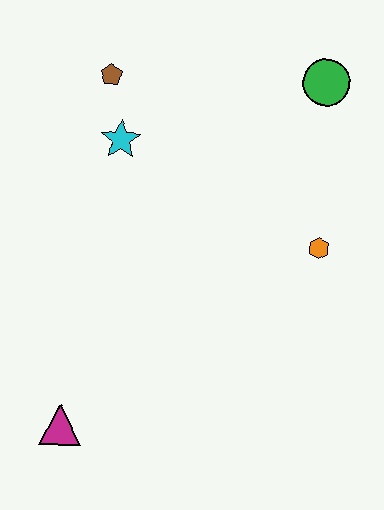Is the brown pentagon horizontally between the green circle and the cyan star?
No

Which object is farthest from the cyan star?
The magenta triangle is farthest from the cyan star.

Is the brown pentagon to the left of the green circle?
Yes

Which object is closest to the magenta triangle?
The cyan star is closest to the magenta triangle.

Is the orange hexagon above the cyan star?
No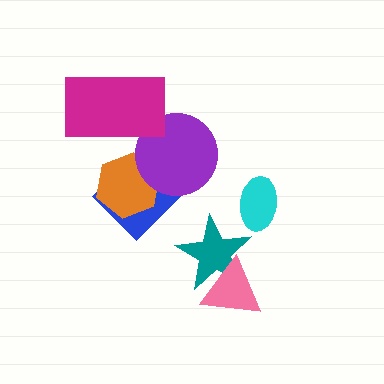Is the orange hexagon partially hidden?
Yes, it is partially covered by another shape.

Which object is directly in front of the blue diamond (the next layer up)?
The orange hexagon is directly in front of the blue diamond.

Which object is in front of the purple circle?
The magenta rectangle is in front of the purple circle.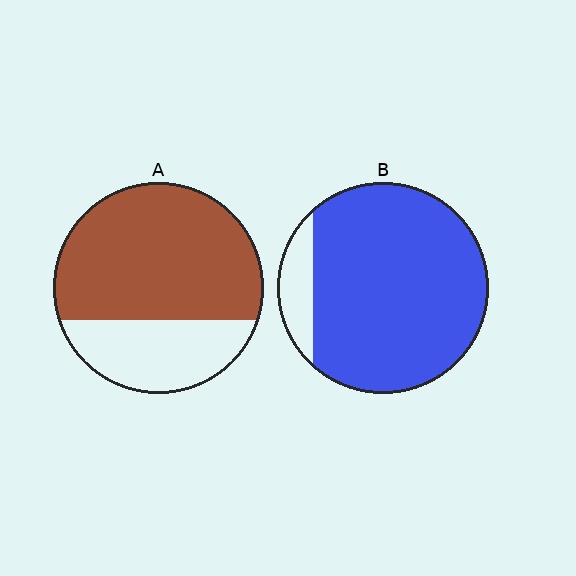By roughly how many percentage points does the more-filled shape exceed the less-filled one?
By roughly 20 percentage points (B over A).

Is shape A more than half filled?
Yes.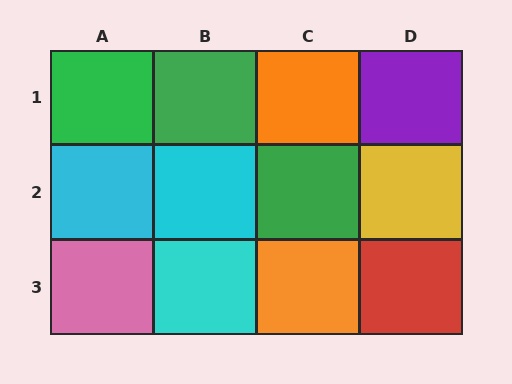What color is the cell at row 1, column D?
Purple.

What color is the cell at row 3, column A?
Pink.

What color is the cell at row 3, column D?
Red.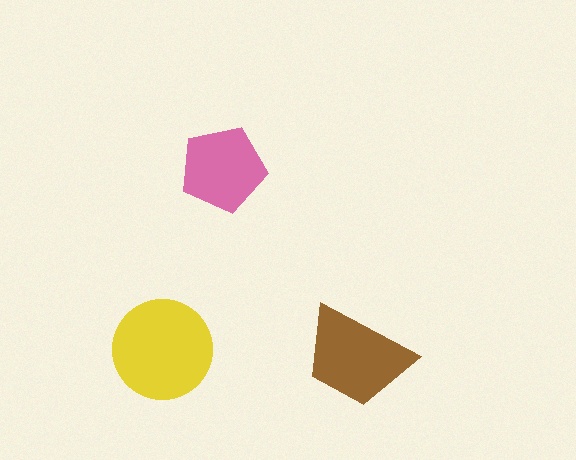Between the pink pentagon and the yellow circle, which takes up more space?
The yellow circle.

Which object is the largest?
The yellow circle.